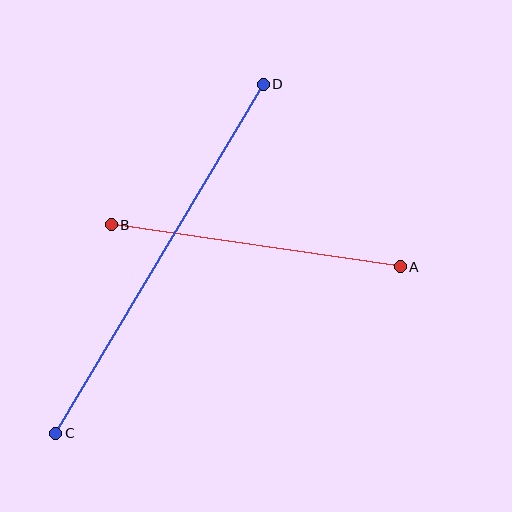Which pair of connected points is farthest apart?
Points C and D are farthest apart.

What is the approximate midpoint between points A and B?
The midpoint is at approximately (256, 246) pixels.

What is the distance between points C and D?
The distance is approximately 406 pixels.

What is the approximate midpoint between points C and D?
The midpoint is at approximately (159, 259) pixels.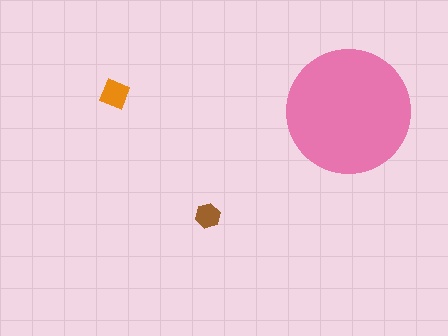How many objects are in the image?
There are 3 objects in the image.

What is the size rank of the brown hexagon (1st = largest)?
3rd.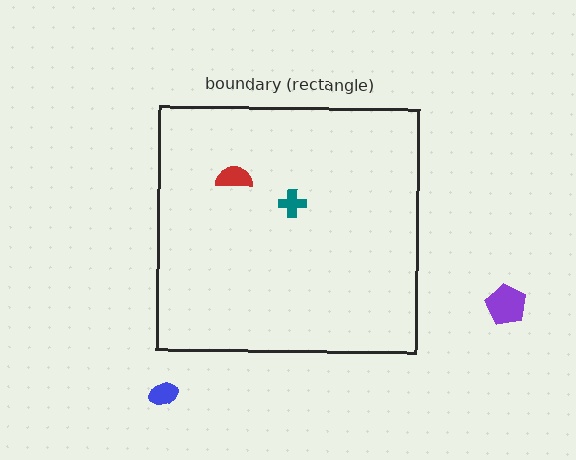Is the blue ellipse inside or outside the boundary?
Outside.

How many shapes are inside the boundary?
2 inside, 2 outside.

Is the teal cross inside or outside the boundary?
Inside.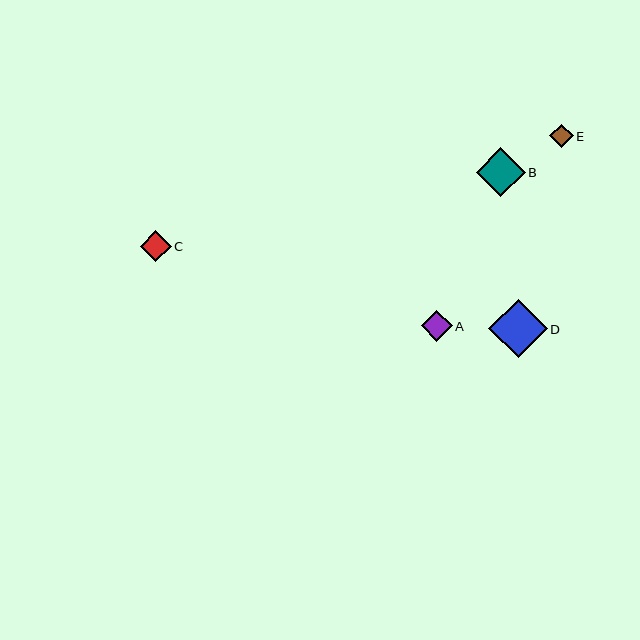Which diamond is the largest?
Diamond D is the largest with a size of approximately 58 pixels.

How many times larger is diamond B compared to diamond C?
Diamond B is approximately 1.6 times the size of diamond C.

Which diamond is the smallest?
Diamond E is the smallest with a size of approximately 24 pixels.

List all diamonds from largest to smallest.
From largest to smallest: D, B, C, A, E.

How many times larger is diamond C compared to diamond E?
Diamond C is approximately 1.3 times the size of diamond E.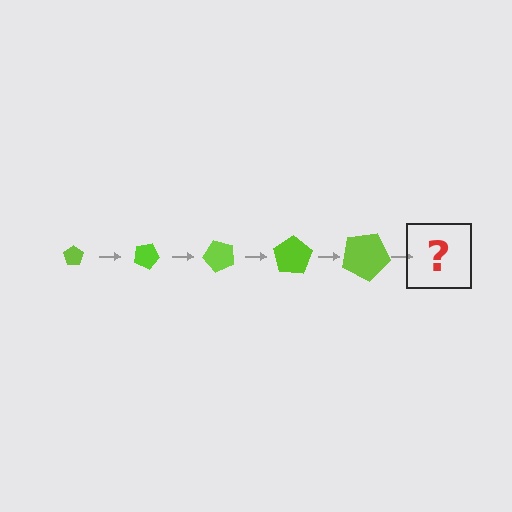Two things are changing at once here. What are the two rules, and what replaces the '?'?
The two rules are that the pentagon grows larger each step and it rotates 25 degrees each step. The '?' should be a pentagon, larger than the previous one and rotated 125 degrees from the start.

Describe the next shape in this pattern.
It should be a pentagon, larger than the previous one and rotated 125 degrees from the start.